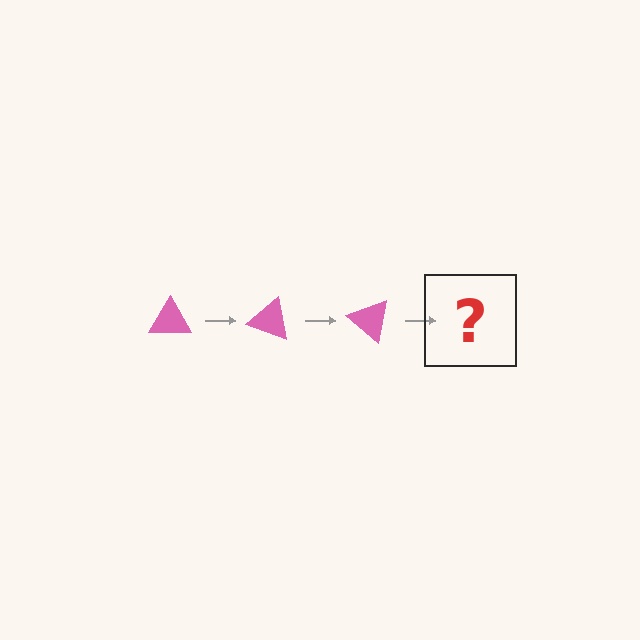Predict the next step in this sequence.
The next step is a pink triangle rotated 60 degrees.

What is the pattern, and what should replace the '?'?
The pattern is that the triangle rotates 20 degrees each step. The '?' should be a pink triangle rotated 60 degrees.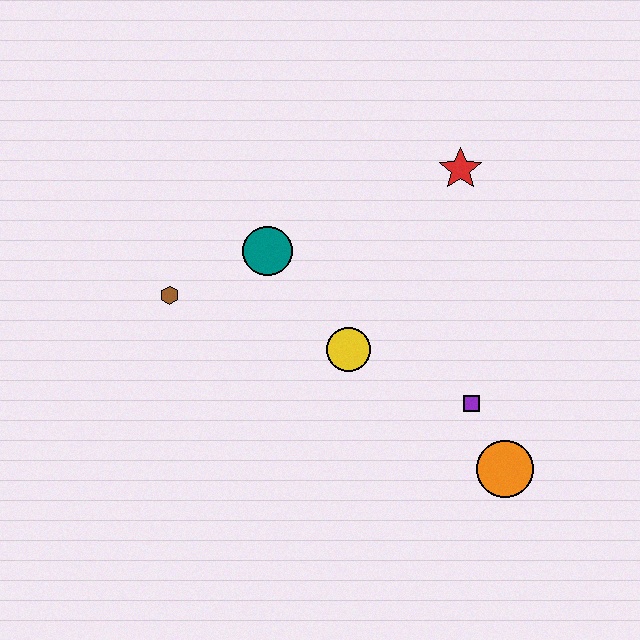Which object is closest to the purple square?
The orange circle is closest to the purple square.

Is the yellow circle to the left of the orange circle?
Yes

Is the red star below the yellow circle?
No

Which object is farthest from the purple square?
The brown hexagon is farthest from the purple square.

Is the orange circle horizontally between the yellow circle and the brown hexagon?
No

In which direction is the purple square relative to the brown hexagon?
The purple square is to the right of the brown hexagon.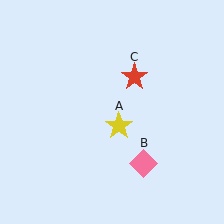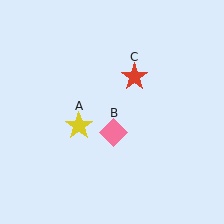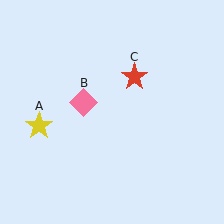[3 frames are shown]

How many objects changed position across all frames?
2 objects changed position: yellow star (object A), pink diamond (object B).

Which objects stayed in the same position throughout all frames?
Red star (object C) remained stationary.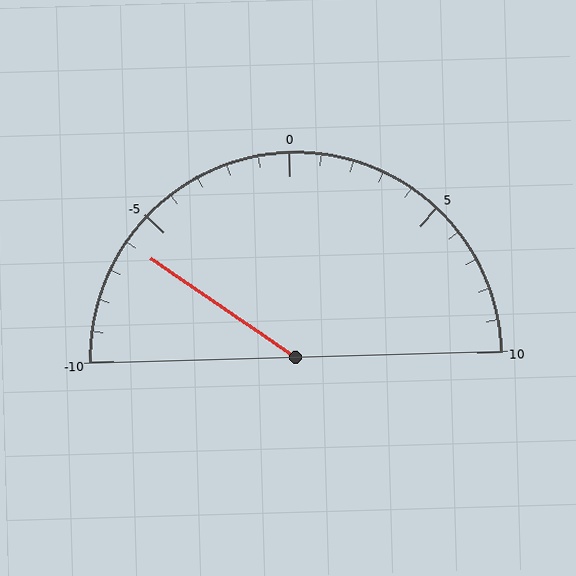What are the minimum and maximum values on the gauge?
The gauge ranges from -10 to 10.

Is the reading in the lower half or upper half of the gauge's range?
The reading is in the lower half of the range (-10 to 10).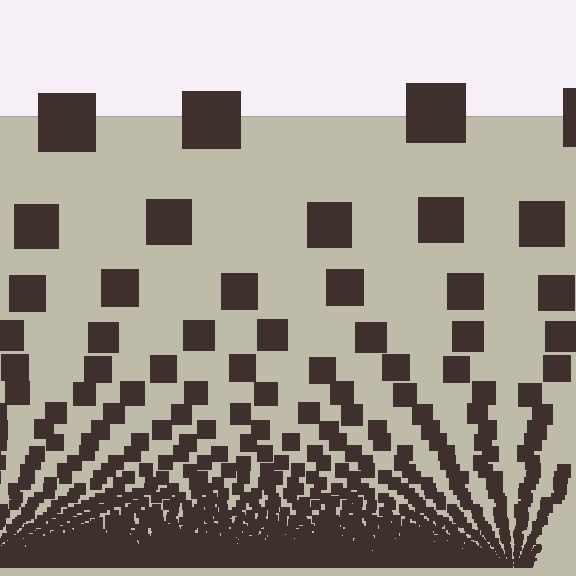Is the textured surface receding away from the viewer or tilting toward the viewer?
The surface appears to tilt toward the viewer. Texture elements get larger and sparser toward the top.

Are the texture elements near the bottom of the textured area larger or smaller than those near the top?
Smaller. The gradient is inverted — elements near the bottom are smaller and denser.